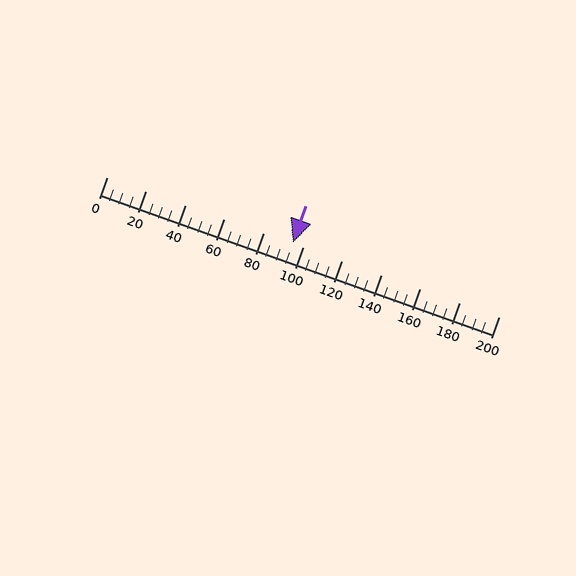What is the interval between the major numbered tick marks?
The major tick marks are spaced 20 units apart.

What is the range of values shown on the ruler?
The ruler shows values from 0 to 200.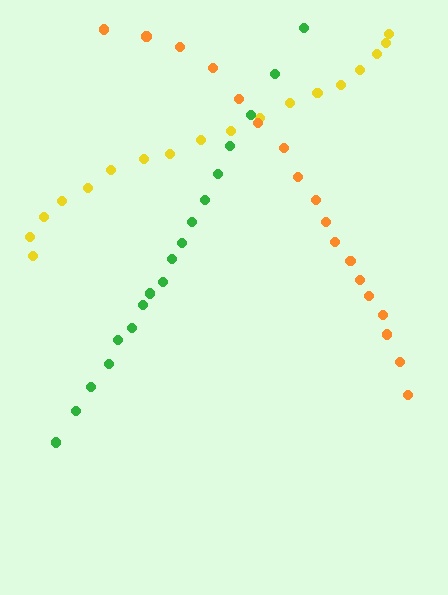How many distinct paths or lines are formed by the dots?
There are 3 distinct paths.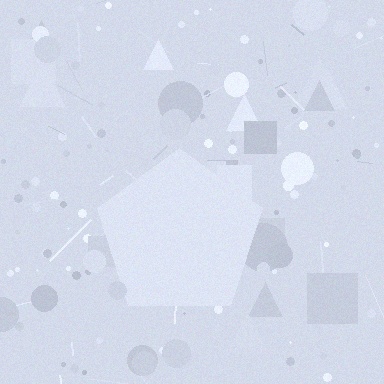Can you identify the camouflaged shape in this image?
The camouflaged shape is a pentagon.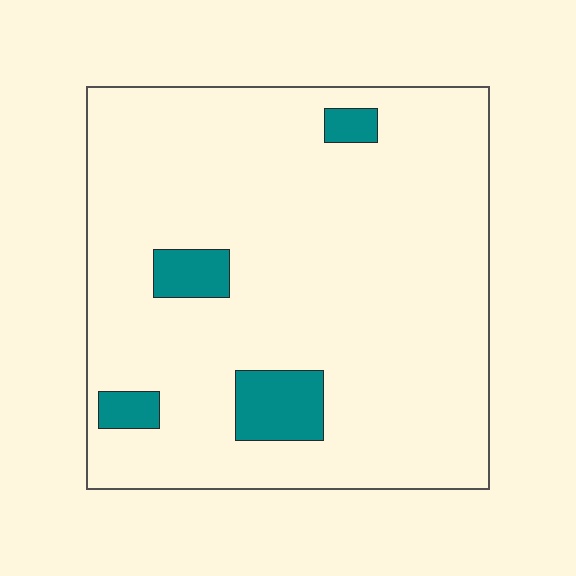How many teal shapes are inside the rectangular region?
4.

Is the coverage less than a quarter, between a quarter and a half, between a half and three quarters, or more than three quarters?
Less than a quarter.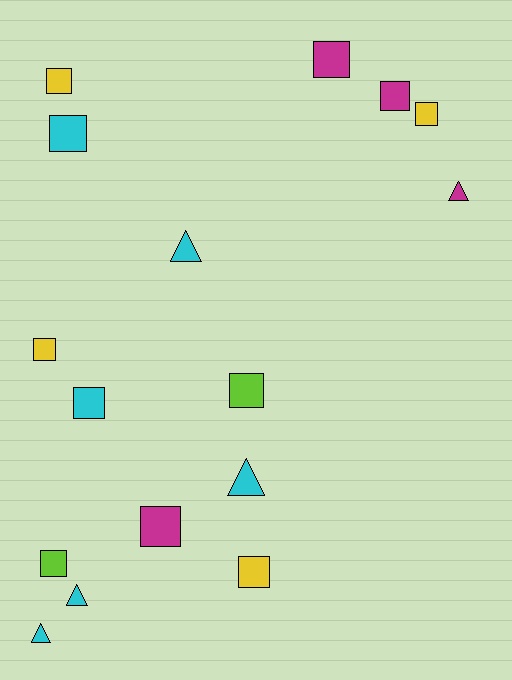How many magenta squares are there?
There are 3 magenta squares.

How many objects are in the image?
There are 16 objects.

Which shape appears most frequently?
Square, with 11 objects.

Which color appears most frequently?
Cyan, with 6 objects.